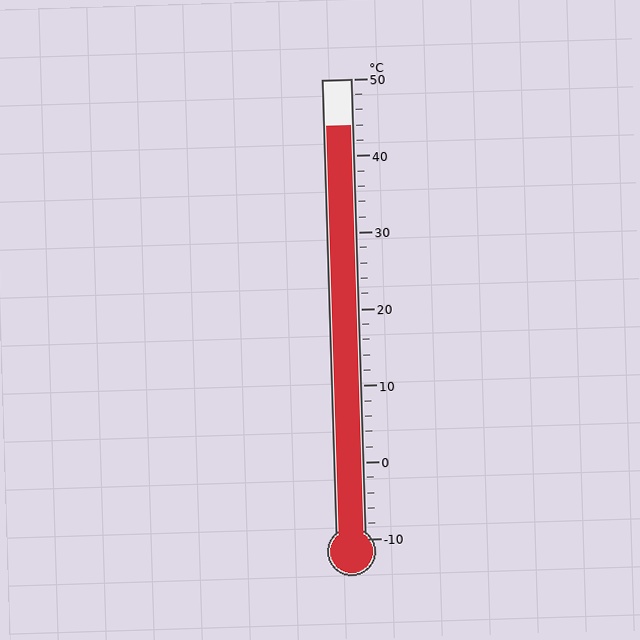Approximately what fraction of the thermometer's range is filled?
The thermometer is filled to approximately 90% of its range.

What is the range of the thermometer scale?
The thermometer scale ranges from -10°C to 50°C.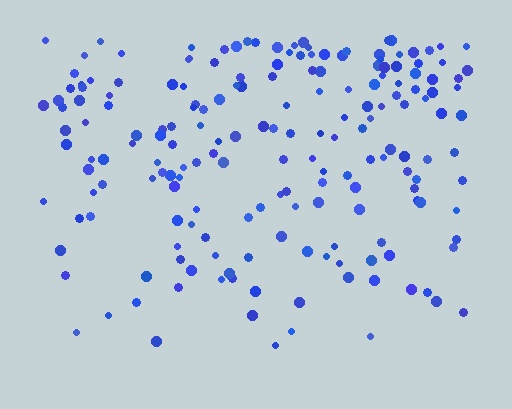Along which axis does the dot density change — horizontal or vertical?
Vertical.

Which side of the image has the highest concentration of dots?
The top.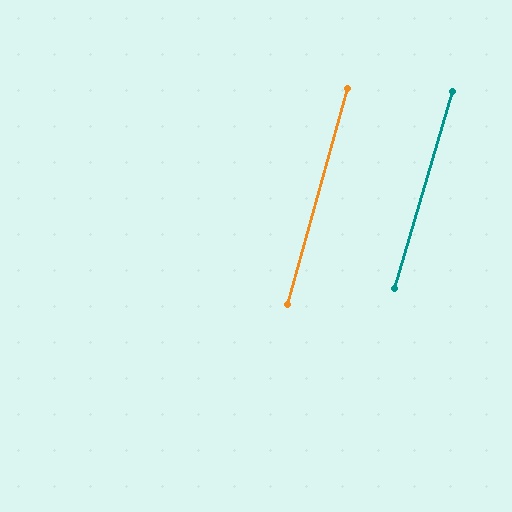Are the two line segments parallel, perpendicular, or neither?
Parallel — their directions differ by only 1.1°.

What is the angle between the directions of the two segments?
Approximately 1 degree.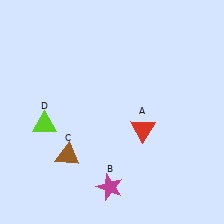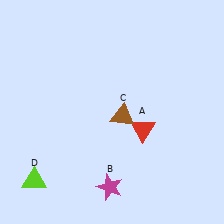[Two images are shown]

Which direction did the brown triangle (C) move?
The brown triangle (C) moved right.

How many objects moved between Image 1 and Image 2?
2 objects moved between the two images.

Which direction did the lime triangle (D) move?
The lime triangle (D) moved down.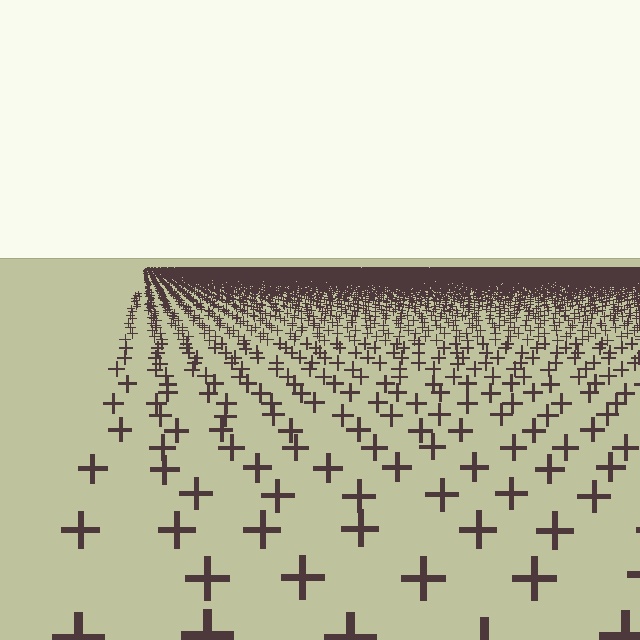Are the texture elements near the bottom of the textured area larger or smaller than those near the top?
Larger. Near the bottom, elements are closer to the viewer and appear at a bigger on-screen size.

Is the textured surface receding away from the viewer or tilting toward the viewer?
The surface is receding away from the viewer. Texture elements get smaller and denser toward the top.